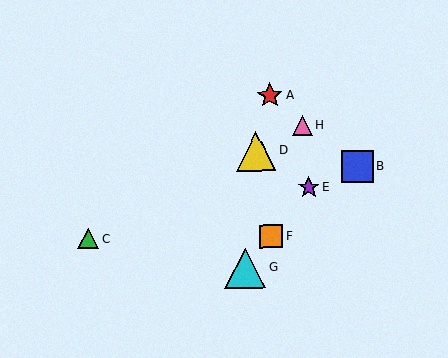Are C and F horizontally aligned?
Yes, both are at y≈238.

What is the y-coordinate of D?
Object D is at y≈151.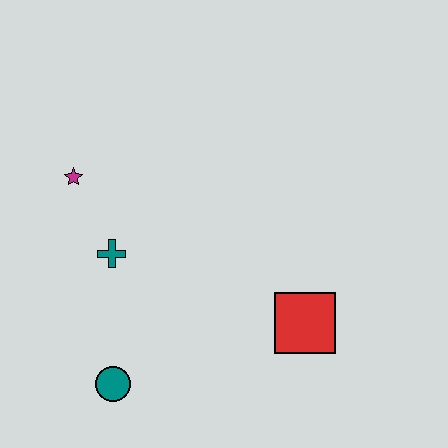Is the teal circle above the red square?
No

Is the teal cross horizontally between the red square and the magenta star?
Yes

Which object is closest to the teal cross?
The magenta star is closest to the teal cross.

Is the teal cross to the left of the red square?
Yes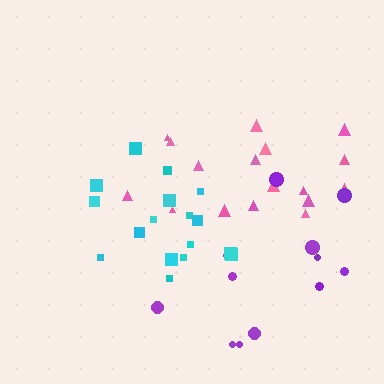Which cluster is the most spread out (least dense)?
Purple.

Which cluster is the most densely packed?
Cyan.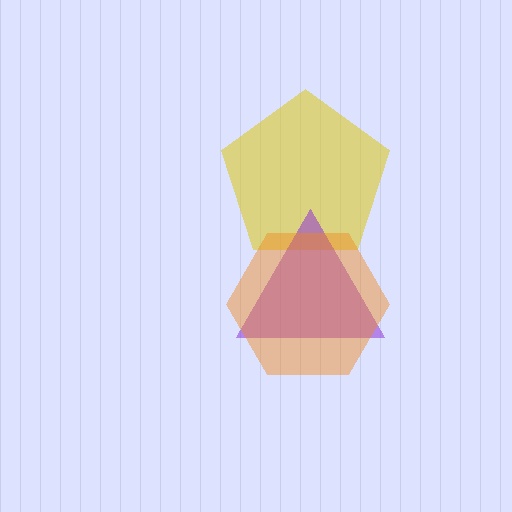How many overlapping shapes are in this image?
There are 3 overlapping shapes in the image.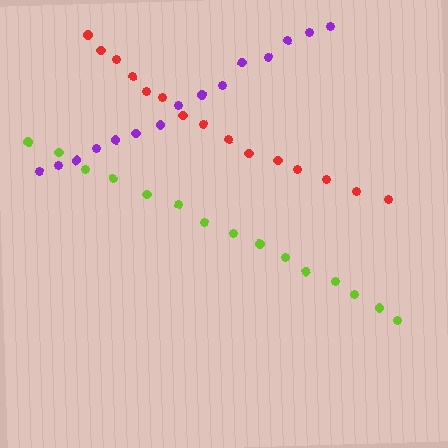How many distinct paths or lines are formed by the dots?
There are 3 distinct paths.